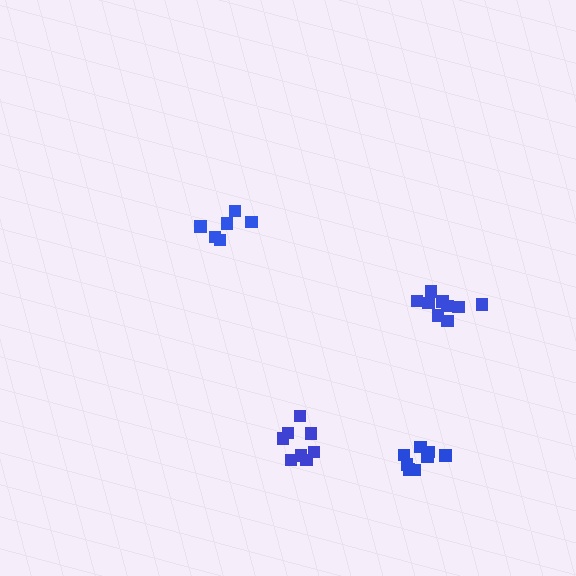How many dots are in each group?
Group 1: 6 dots, Group 2: 9 dots, Group 3: 8 dots, Group 4: 8 dots (31 total).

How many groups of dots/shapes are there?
There are 4 groups.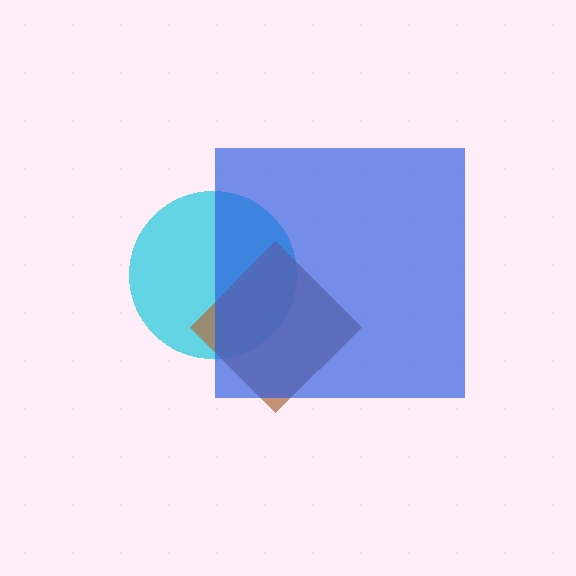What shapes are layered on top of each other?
The layered shapes are: a cyan circle, a brown diamond, a blue square.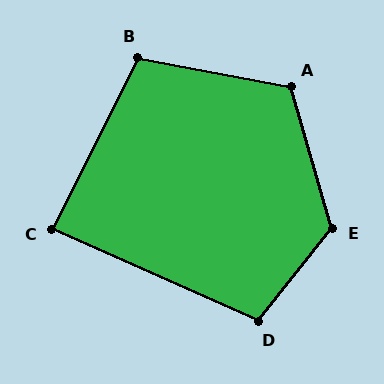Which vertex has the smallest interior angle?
C, at approximately 87 degrees.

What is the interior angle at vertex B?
Approximately 106 degrees (obtuse).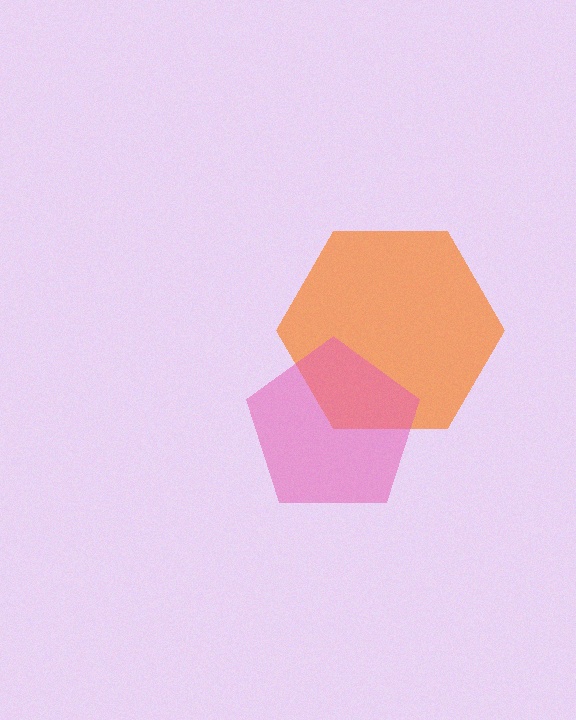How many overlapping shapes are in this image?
There are 2 overlapping shapes in the image.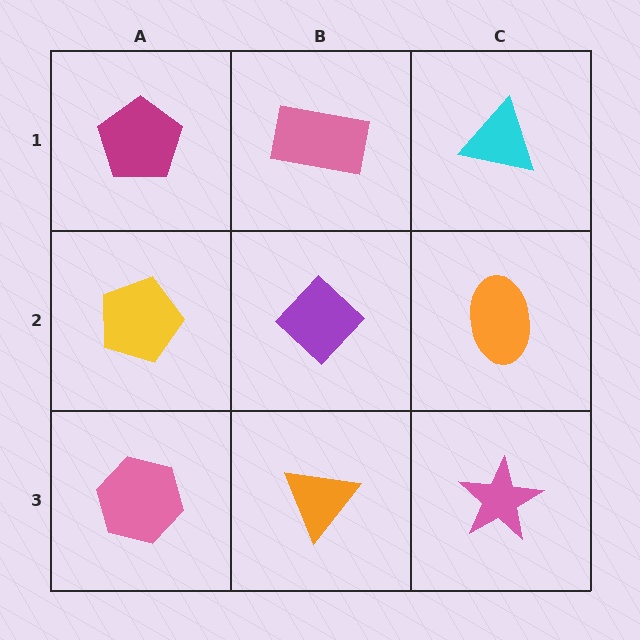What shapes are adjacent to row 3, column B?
A purple diamond (row 2, column B), a pink hexagon (row 3, column A), a pink star (row 3, column C).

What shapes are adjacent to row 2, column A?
A magenta pentagon (row 1, column A), a pink hexagon (row 3, column A), a purple diamond (row 2, column B).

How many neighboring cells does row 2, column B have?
4.